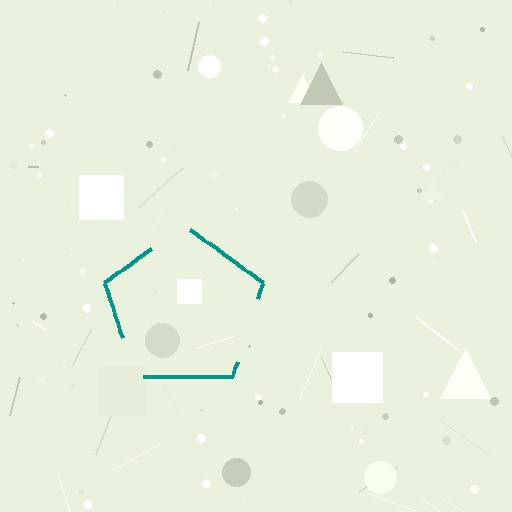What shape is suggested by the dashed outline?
The dashed outline suggests a pentagon.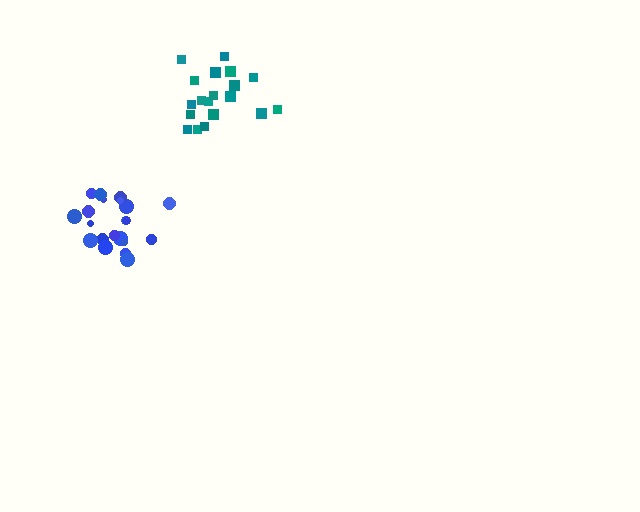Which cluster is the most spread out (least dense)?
Blue.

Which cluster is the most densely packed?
Teal.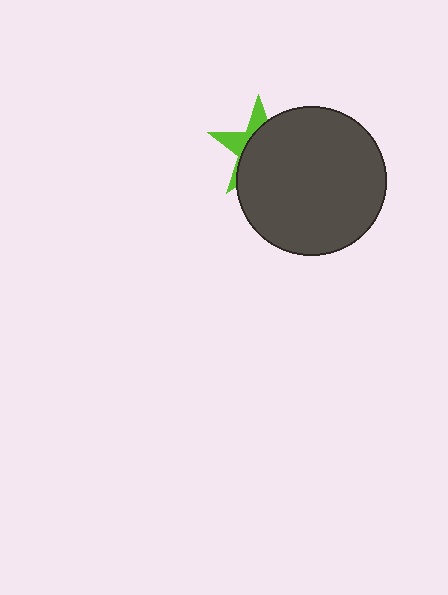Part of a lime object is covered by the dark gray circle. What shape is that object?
It is a star.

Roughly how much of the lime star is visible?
A small part of it is visible (roughly 32%).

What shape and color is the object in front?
The object in front is a dark gray circle.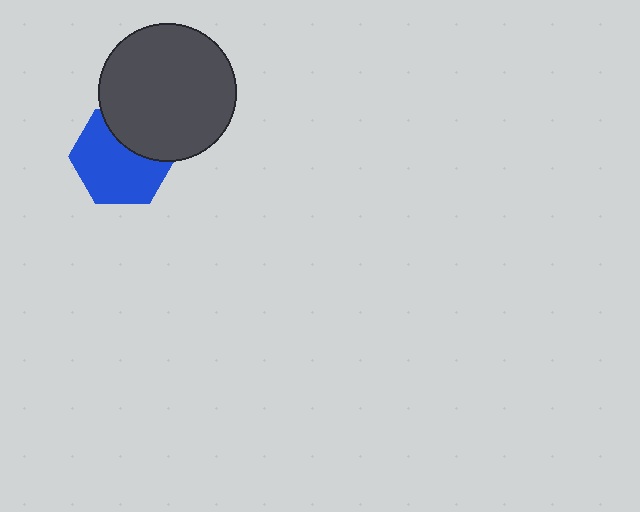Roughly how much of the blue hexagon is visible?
Most of it is visible (roughly 68%).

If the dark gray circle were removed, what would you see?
You would see the complete blue hexagon.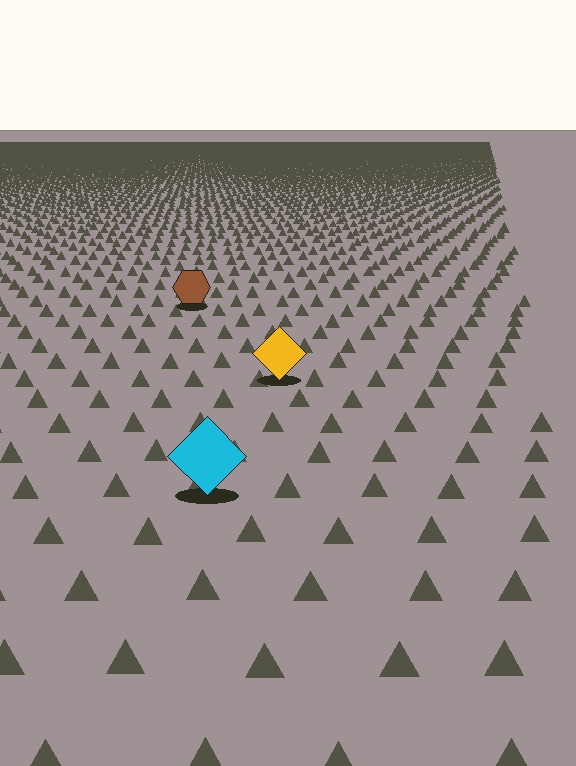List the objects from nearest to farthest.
From nearest to farthest: the cyan diamond, the yellow diamond, the brown hexagon.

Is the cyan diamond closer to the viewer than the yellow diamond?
Yes. The cyan diamond is closer — you can tell from the texture gradient: the ground texture is coarser near it.